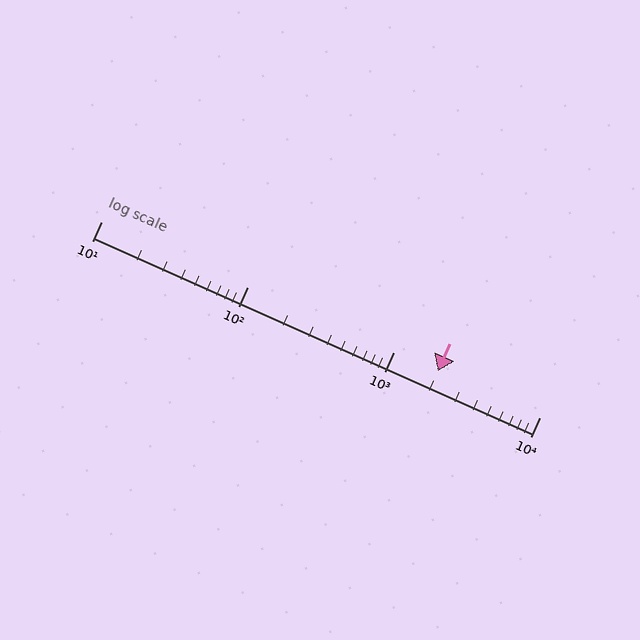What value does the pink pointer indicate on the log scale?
The pointer indicates approximately 2000.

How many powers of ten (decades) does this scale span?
The scale spans 3 decades, from 10 to 10000.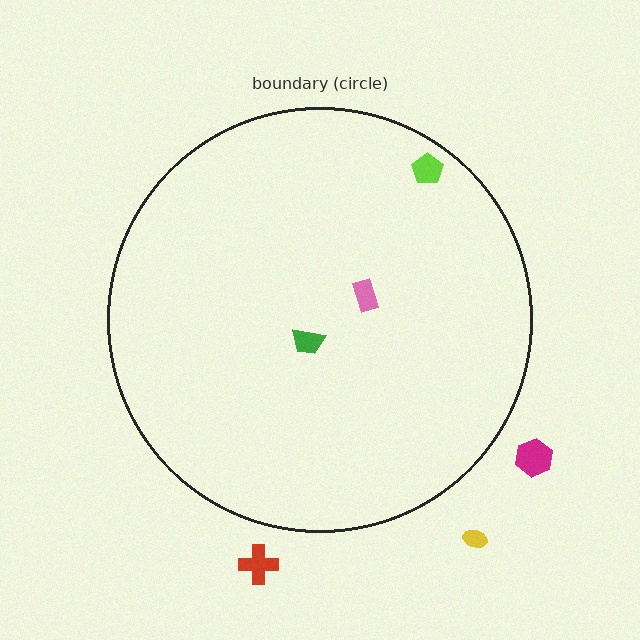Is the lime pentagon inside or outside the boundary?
Inside.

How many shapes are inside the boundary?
3 inside, 3 outside.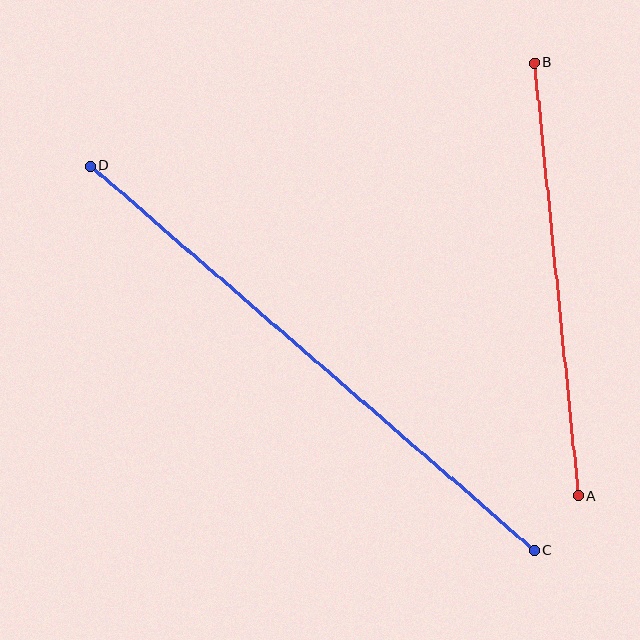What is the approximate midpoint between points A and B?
The midpoint is at approximately (556, 279) pixels.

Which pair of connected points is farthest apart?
Points C and D are farthest apart.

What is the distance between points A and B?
The distance is approximately 435 pixels.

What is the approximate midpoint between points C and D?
The midpoint is at approximately (312, 358) pixels.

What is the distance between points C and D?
The distance is approximately 587 pixels.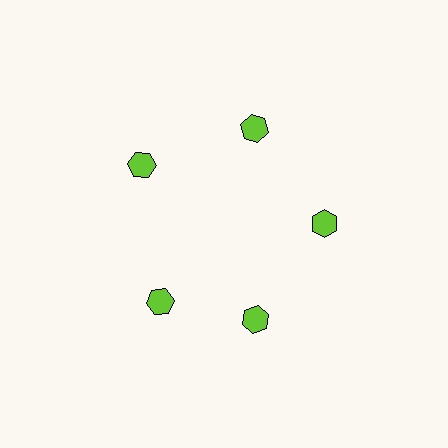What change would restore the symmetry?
The symmetry would be restored by rotating it back into even spacing with its neighbors so that all 5 hexagons sit at equal angles and equal distance from the center.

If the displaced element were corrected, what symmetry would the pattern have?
It would have 5-fold rotational symmetry — the pattern would map onto itself every 72 degrees.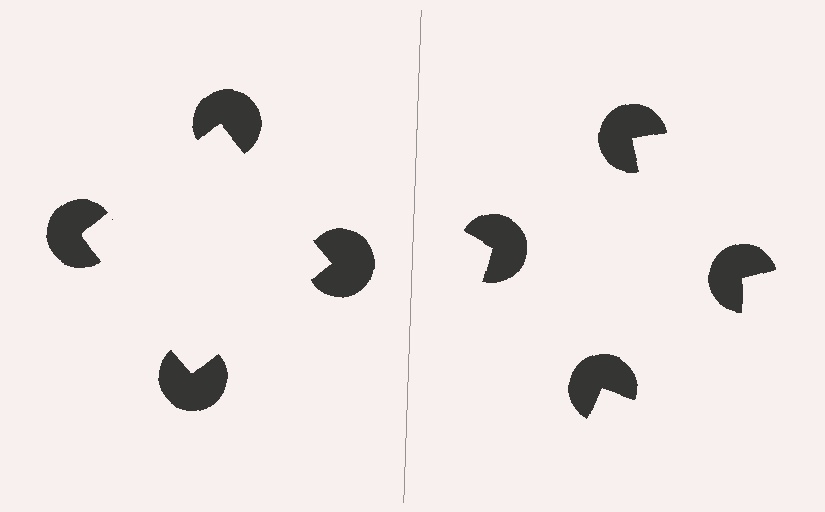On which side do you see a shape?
An illusory square appears on the left side. On the right side the wedge cuts are rotated, so no coherent shape forms.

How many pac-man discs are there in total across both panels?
8 — 4 on each side.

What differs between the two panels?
The pac-man discs are positioned identically on both sides; only the wedge orientations differ. On the left they align to a square; on the right they are misaligned.